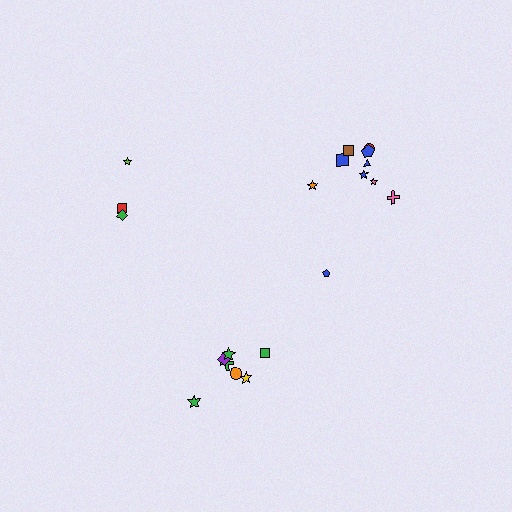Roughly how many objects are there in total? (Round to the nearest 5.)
Roughly 20 objects in total.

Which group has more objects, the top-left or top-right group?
The top-right group.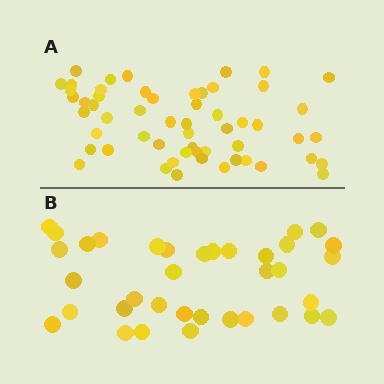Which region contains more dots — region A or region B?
Region A (the top region) has more dots.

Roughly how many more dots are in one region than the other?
Region A has approximately 20 more dots than region B.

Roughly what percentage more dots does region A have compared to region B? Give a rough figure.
About 55% more.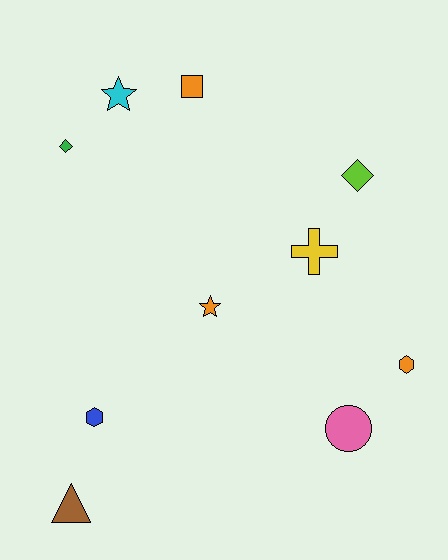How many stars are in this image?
There are 2 stars.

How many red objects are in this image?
There are no red objects.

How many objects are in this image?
There are 10 objects.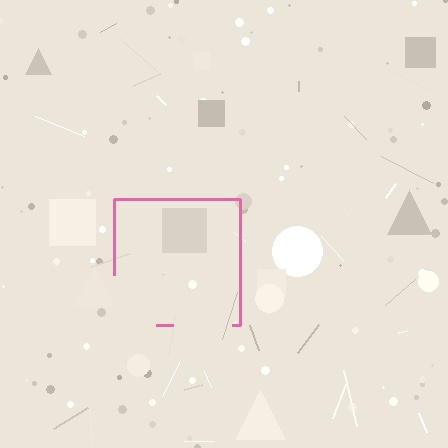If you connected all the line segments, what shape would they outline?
They would outline a square.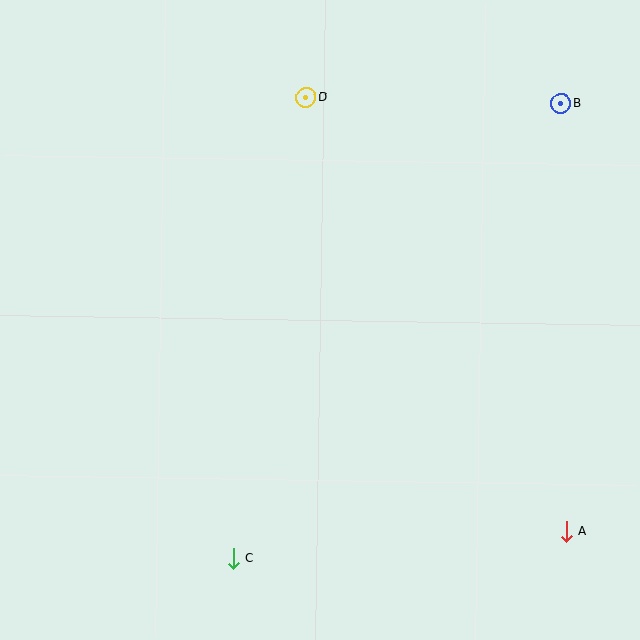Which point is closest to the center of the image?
Point D at (306, 97) is closest to the center.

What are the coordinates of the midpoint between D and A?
The midpoint between D and A is at (436, 314).